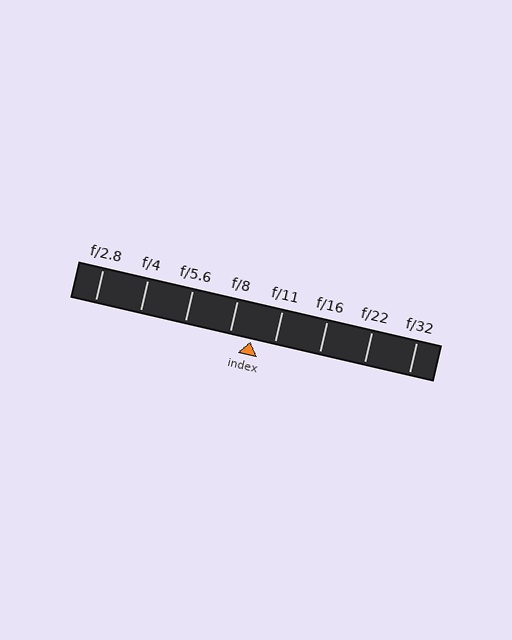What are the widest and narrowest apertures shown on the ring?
The widest aperture shown is f/2.8 and the narrowest is f/32.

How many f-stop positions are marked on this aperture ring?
There are 8 f-stop positions marked.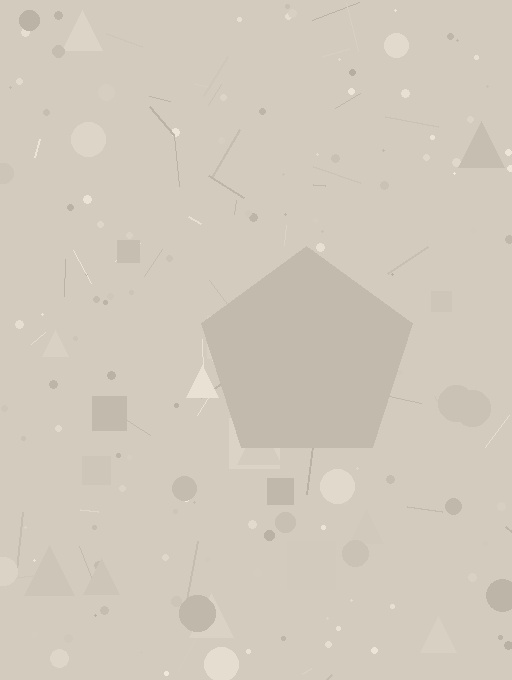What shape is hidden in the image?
A pentagon is hidden in the image.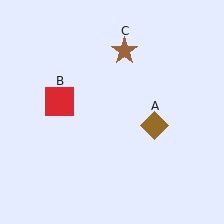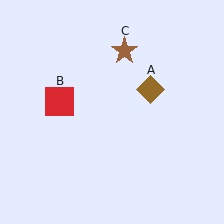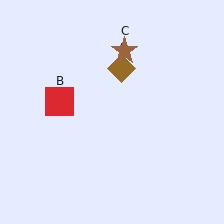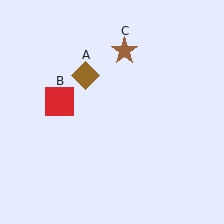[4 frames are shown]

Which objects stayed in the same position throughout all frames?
Red square (object B) and brown star (object C) remained stationary.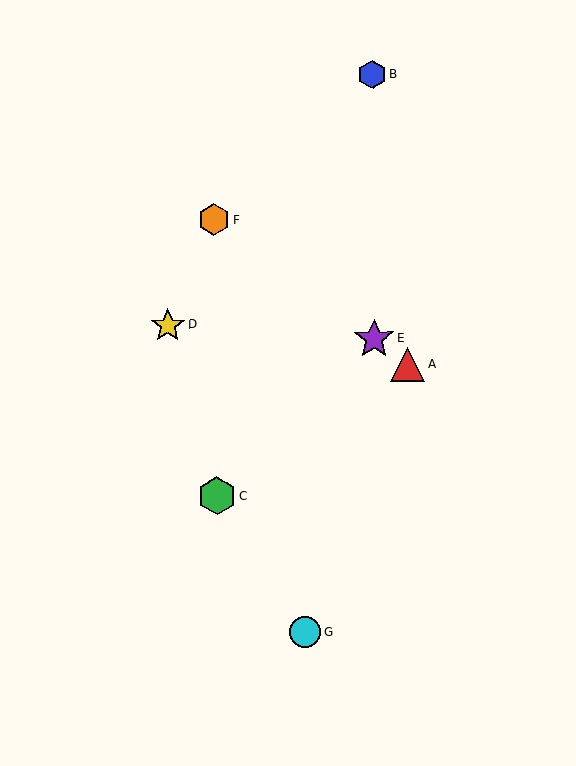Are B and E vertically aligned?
Yes, both are at x≈372.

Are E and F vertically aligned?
No, E is at x≈374 and F is at x≈214.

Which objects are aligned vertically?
Objects B, E are aligned vertically.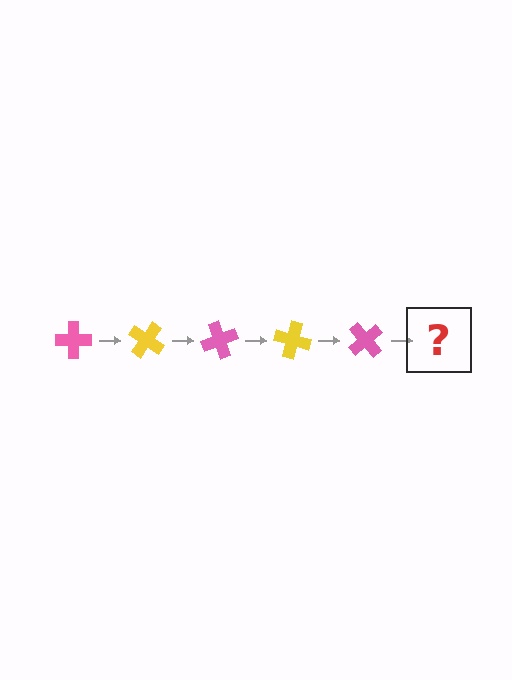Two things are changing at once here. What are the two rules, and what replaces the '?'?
The two rules are that it rotates 35 degrees each step and the color cycles through pink and yellow. The '?' should be a yellow cross, rotated 175 degrees from the start.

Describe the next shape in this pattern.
It should be a yellow cross, rotated 175 degrees from the start.